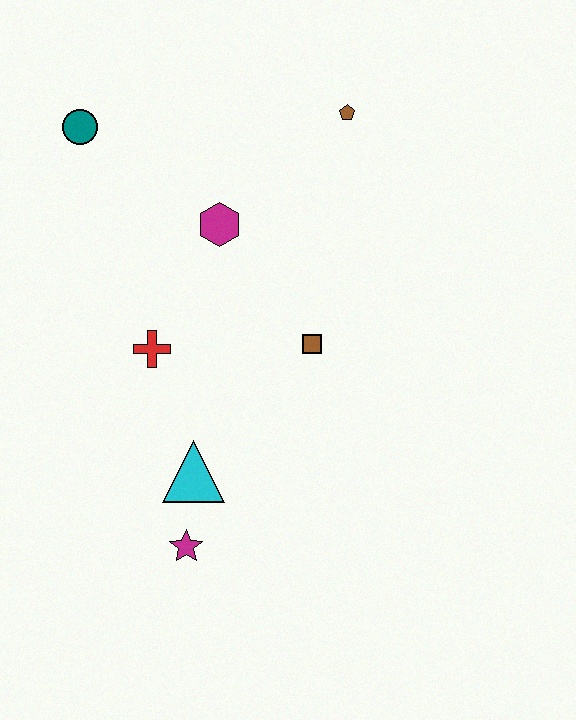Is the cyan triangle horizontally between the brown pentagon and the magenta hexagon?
No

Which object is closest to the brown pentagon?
The magenta hexagon is closest to the brown pentagon.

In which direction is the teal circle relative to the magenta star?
The teal circle is above the magenta star.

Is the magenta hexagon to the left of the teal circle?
No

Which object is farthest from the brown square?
The teal circle is farthest from the brown square.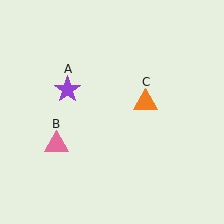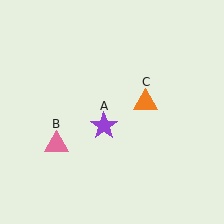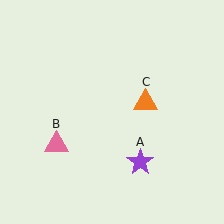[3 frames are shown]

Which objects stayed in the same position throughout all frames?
Pink triangle (object B) and orange triangle (object C) remained stationary.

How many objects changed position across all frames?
1 object changed position: purple star (object A).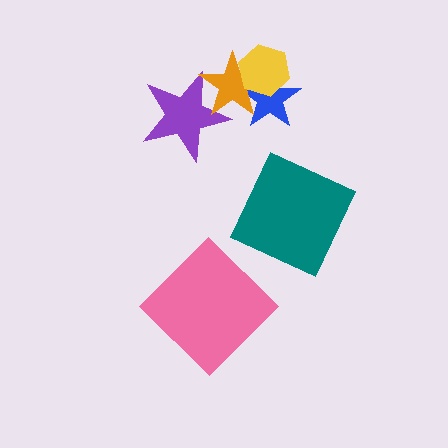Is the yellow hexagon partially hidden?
No, no other shape covers it.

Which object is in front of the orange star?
The yellow hexagon is in front of the orange star.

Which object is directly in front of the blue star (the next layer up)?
The orange star is directly in front of the blue star.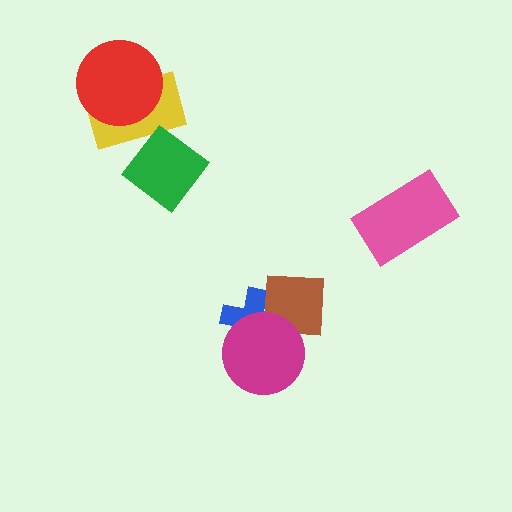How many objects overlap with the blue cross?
2 objects overlap with the blue cross.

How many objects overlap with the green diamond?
1 object overlaps with the green diamond.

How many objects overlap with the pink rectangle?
0 objects overlap with the pink rectangle.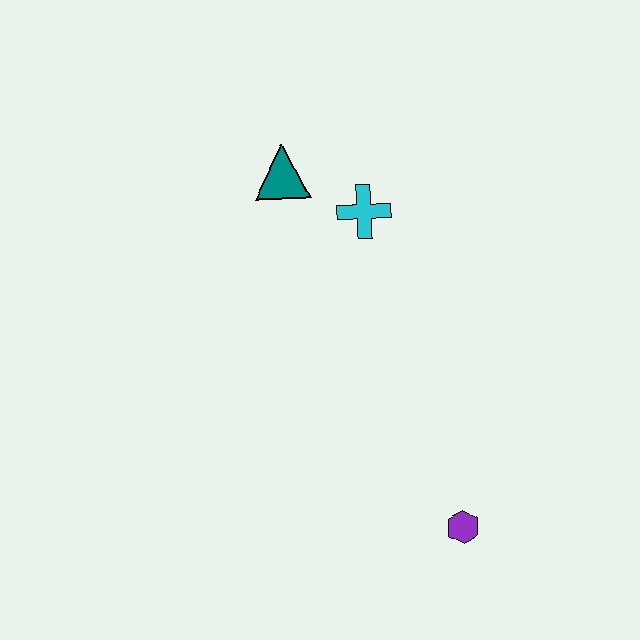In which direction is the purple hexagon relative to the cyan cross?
The purple hexagon is below the cyan cross.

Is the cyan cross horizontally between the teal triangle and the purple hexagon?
Yes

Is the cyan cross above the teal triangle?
No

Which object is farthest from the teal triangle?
The purple hexagon is farthest from the teal triangle.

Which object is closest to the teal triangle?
The cyan cross is closest to the teal triangle.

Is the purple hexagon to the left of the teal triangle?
No